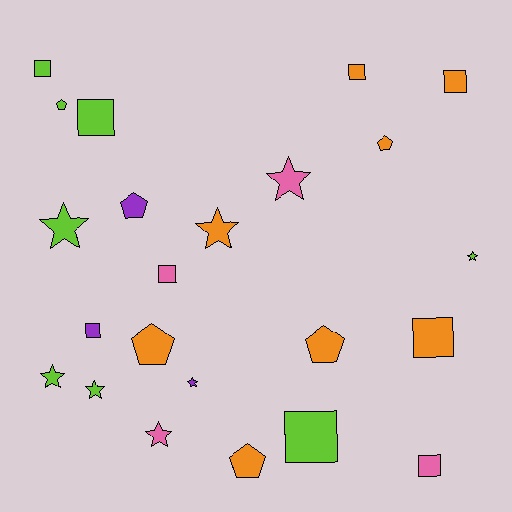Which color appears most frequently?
Lime, with 8 objects.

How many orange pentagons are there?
There are 4 orange pentagons.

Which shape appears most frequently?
Square, with 9 objects.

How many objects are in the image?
There are 23 objects.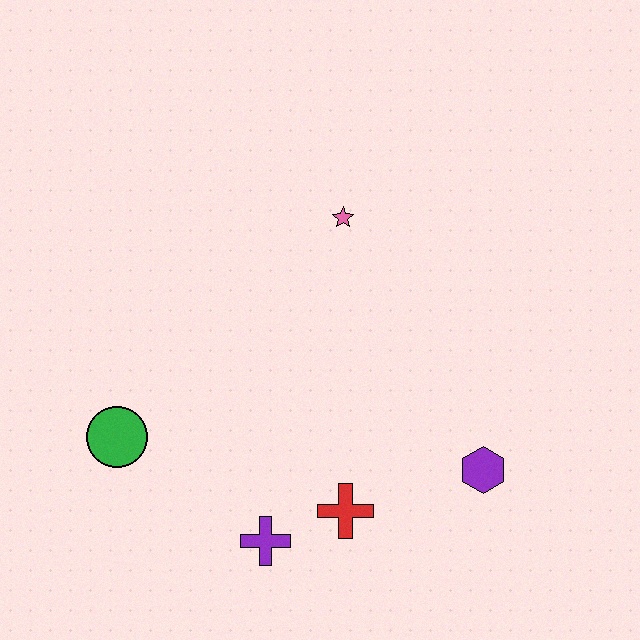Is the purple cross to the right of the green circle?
Yes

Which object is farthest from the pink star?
The purple cross is farthest from the pink star.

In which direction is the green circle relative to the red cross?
The green circle is to the left of the red cross.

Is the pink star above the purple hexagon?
Yes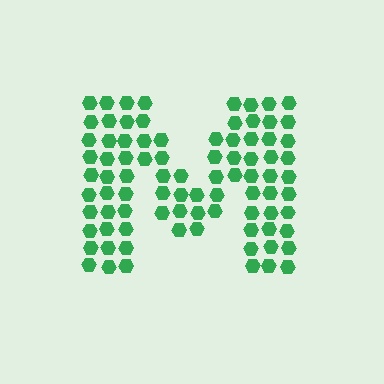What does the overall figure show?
The overall figure shows the letter M.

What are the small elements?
The small elements are hexagons.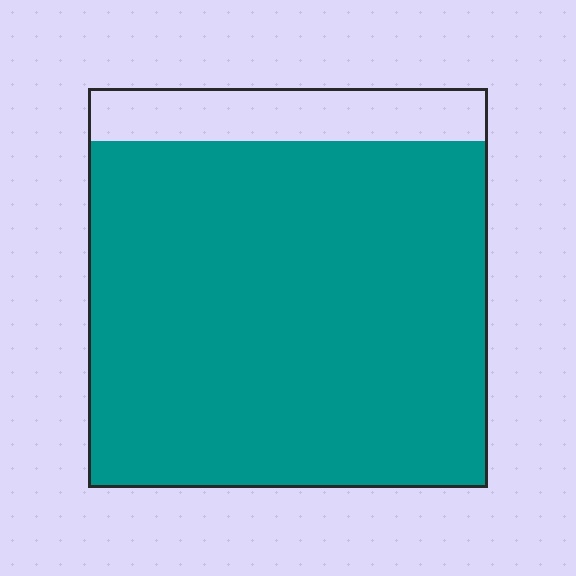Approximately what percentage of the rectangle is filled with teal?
Approximately 85%.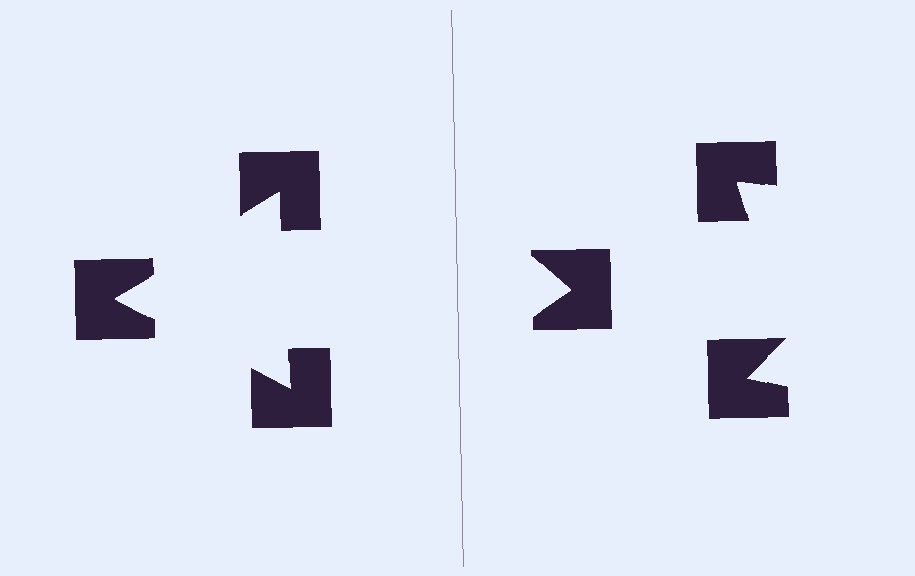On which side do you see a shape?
An illusory triangle appears on the left side. On the right side the wedge cuts are rotated, so no coherent shape forms.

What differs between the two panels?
The notched squares are positioned identically on both sides; only the wedge orientations differ. On the left they align to a triangle; on the right they are misaligned.